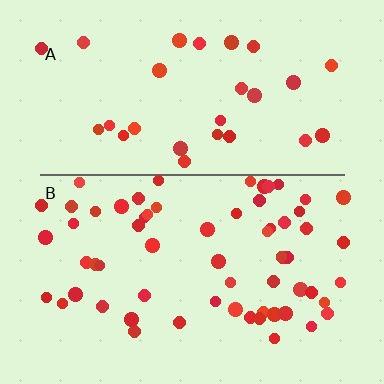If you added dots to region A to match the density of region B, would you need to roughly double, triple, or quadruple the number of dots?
Approximately double.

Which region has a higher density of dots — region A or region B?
B (the bottom).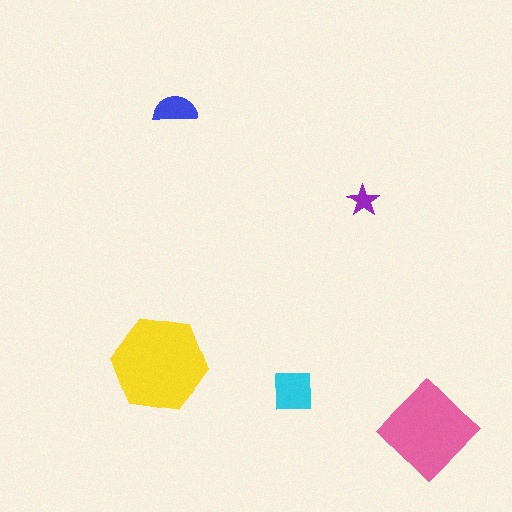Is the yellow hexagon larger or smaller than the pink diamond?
Larger.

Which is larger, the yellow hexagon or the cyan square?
The yellow hexagon.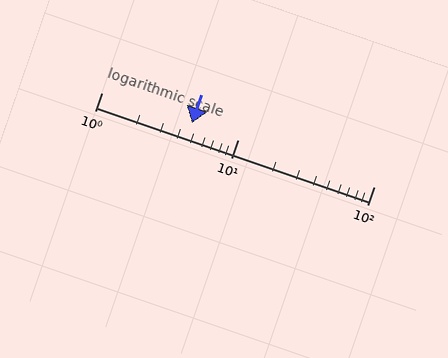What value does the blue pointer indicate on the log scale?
The pointer indicates approximately 4.6.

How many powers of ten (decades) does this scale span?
The scale spans 2 decades, from 1 to 100.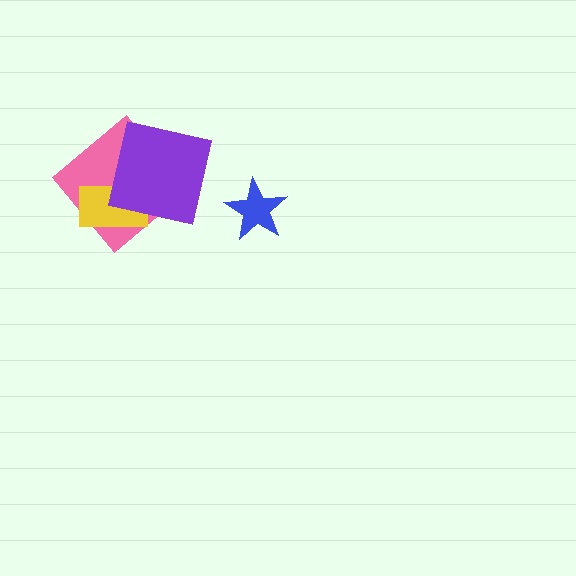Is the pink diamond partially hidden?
Yes, it is partially covered by another shape.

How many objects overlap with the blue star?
0 objects overlap with the blue star.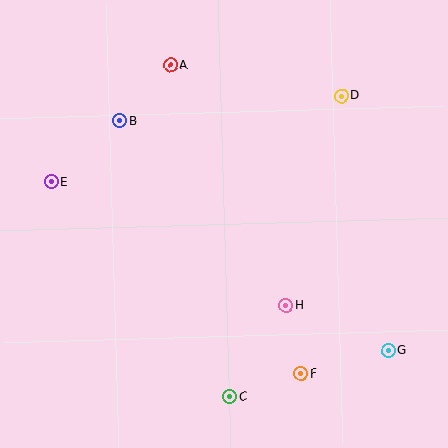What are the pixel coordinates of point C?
Point C is at (229, 397).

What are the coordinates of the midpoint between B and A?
The midpoint between B and A is at (145, 93).